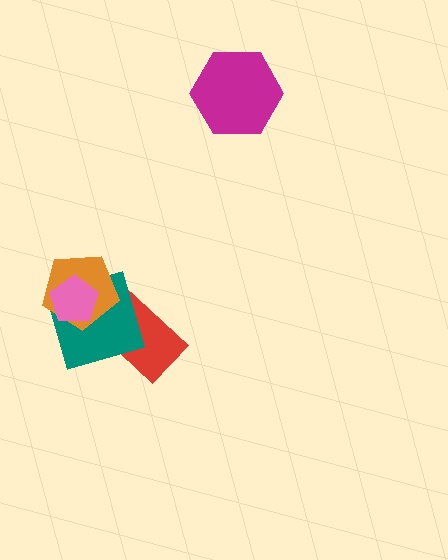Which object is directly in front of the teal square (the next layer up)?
The orange pentagon is directly in front of the teal square.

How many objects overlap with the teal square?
3 objects overlap with the teal square.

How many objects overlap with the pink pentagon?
2 objects overlap with the pink pentagon.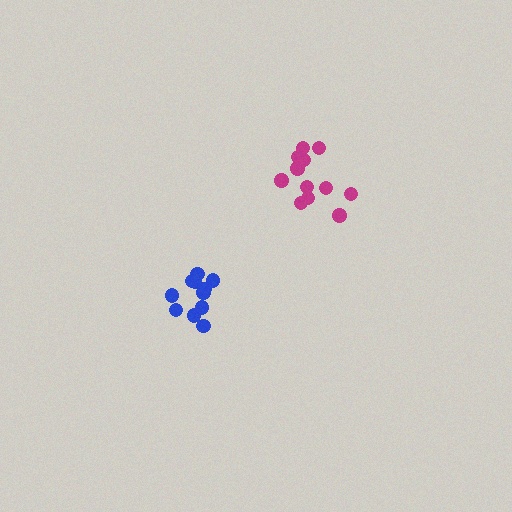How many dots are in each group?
Group 1: 12 dots, Group 2: 11 dots (23 total).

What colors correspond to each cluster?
The clusters are colored: magenta, blue.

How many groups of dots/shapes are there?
There are 2 groups.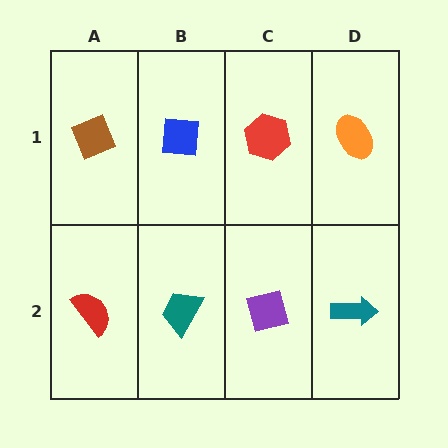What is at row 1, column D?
An orange ellipse.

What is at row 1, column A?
A brown diamond.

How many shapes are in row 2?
4 shapes.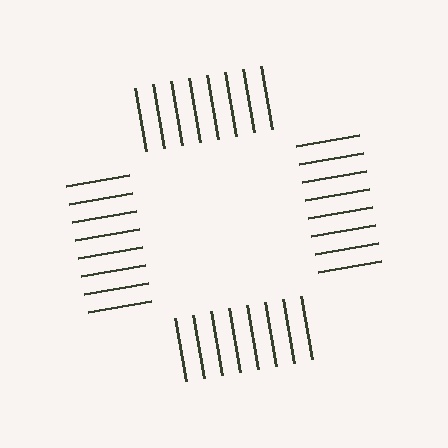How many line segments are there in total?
32 — 8 along each of the 4 edges.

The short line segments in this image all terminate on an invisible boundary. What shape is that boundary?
An illusory square — the line segments terminate on its edges but no continuous stroke is drawn.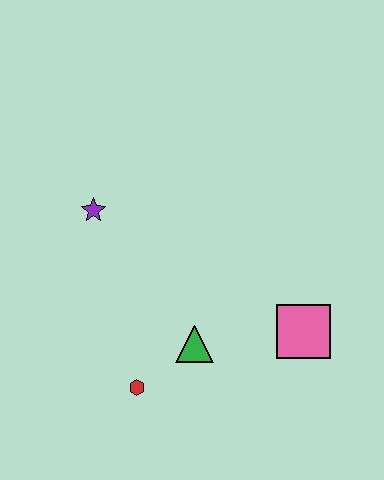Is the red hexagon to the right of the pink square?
No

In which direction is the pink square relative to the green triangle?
The pink square is to the right of the green triangle.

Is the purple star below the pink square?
No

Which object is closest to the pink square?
The green triangle is closest to the pink square.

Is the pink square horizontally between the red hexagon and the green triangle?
No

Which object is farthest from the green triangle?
The purple star is farthest from the green triangle.